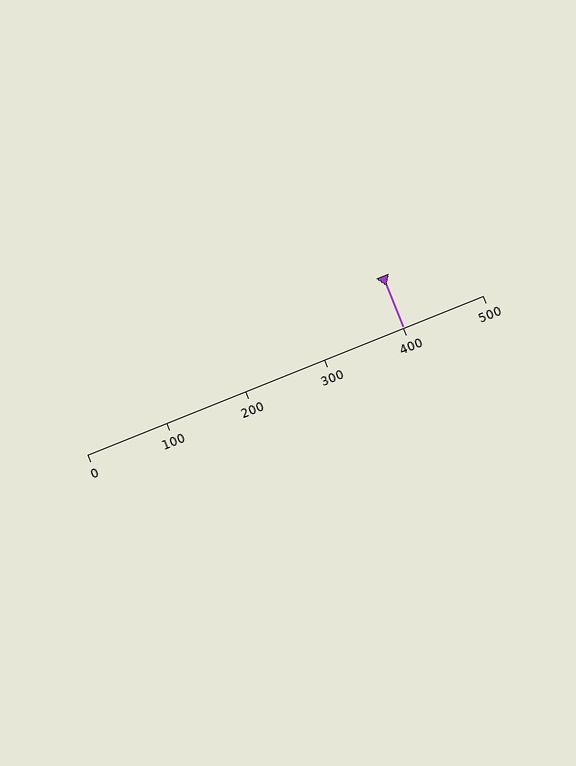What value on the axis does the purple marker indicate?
The marker indicates approximately 400.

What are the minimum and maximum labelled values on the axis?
The axis runs from 0 to 500.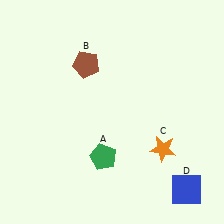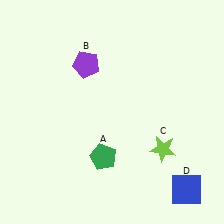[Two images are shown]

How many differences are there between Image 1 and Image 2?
There are 2 differences between the two images.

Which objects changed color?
B changed from brown to purple. C changed from orange to lime.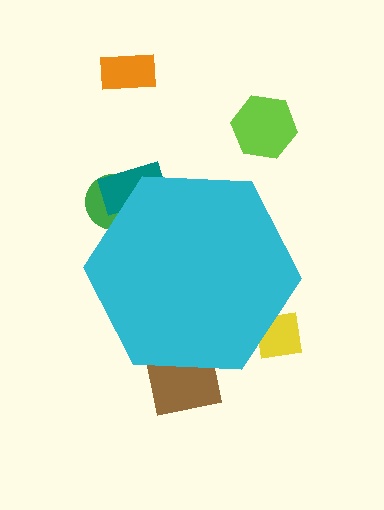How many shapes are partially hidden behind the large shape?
4 shapes are partially hidden.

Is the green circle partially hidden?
Yes, the green circle is partially hidden behind the cyan hexagon.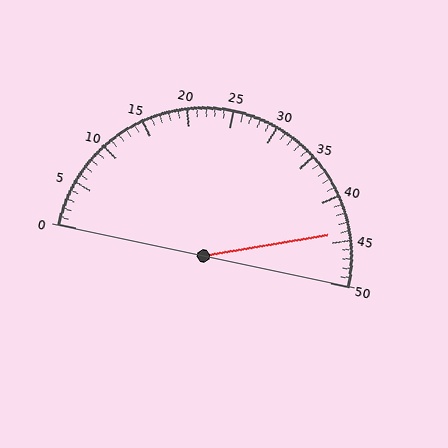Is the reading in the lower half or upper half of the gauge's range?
The reading is in the upper half of the range (0 to 50).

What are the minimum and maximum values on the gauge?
The gauge ranges from 0 to 50.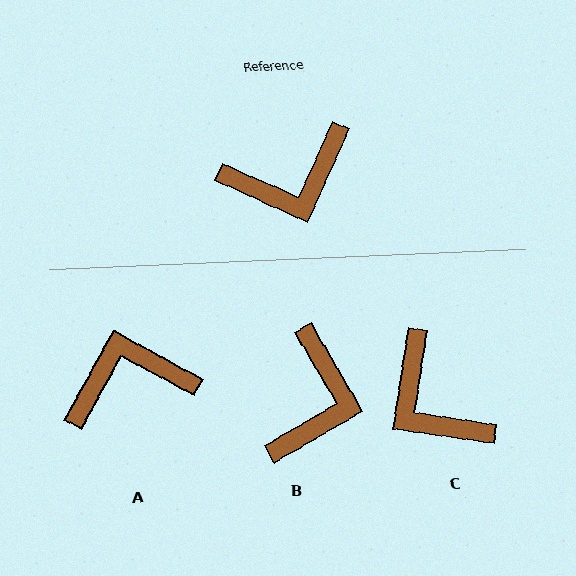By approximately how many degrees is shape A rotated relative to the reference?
Approximately 176 degrees counter-clockwise.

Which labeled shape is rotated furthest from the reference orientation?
A, about 176 degrees away.